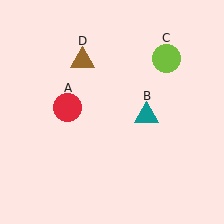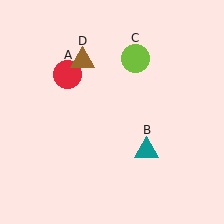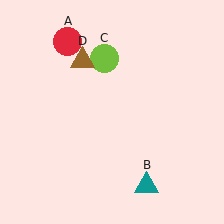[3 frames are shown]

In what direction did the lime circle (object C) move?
The lime circle (object C) moved left.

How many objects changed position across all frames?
3 objects changed position: red circle (object A), teal triangle (object B), lime circle (object C).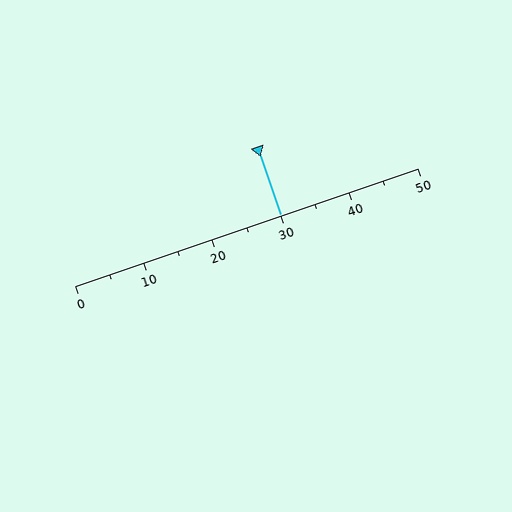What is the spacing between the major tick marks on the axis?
The major ticks are spaced 10 apart.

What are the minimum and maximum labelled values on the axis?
The axis runs from 0 to 50.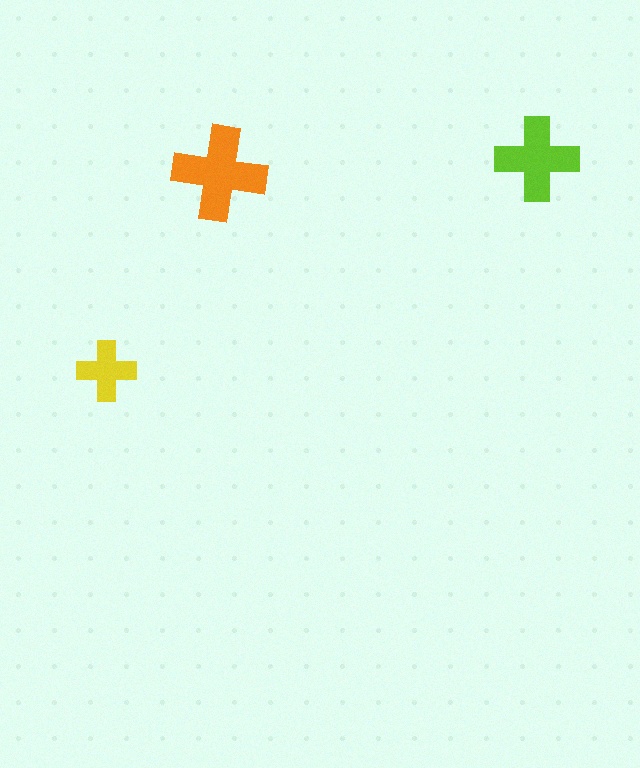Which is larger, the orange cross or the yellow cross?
The orange one.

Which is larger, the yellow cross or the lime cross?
The lime one.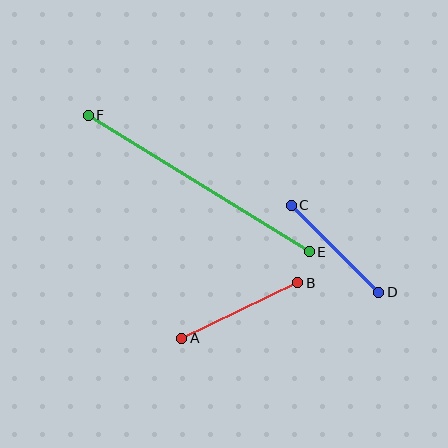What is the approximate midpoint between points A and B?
The midpoint is at approximately (240, 310) pixels.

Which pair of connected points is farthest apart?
Points E and F are farthest apart.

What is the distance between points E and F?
The distance is approximately 260 pixels.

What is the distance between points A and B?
The distance is approximately 128 pixels.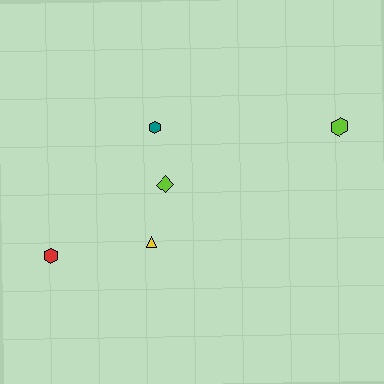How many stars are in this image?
There are no stars.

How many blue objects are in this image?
There are no blue objects.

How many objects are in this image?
There are 5 objects.